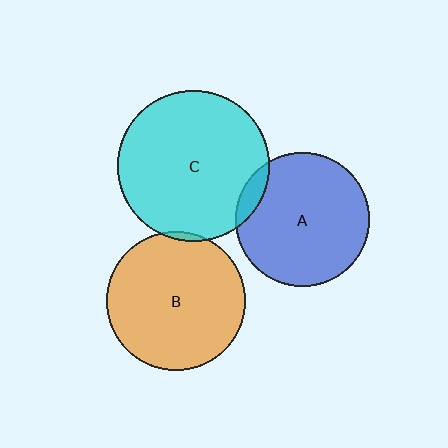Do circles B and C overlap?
Yes.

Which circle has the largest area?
Circle C (cyan).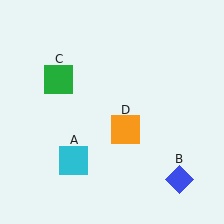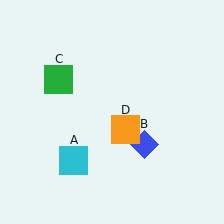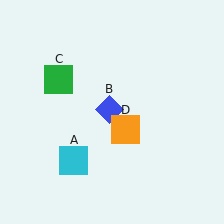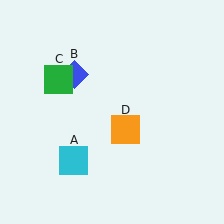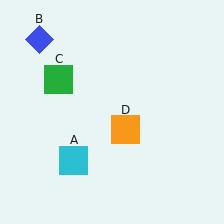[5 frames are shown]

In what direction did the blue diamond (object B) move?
The blue diamond (object B) moved up and to the left.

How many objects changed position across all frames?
1 object changed position: blue diamond (object B).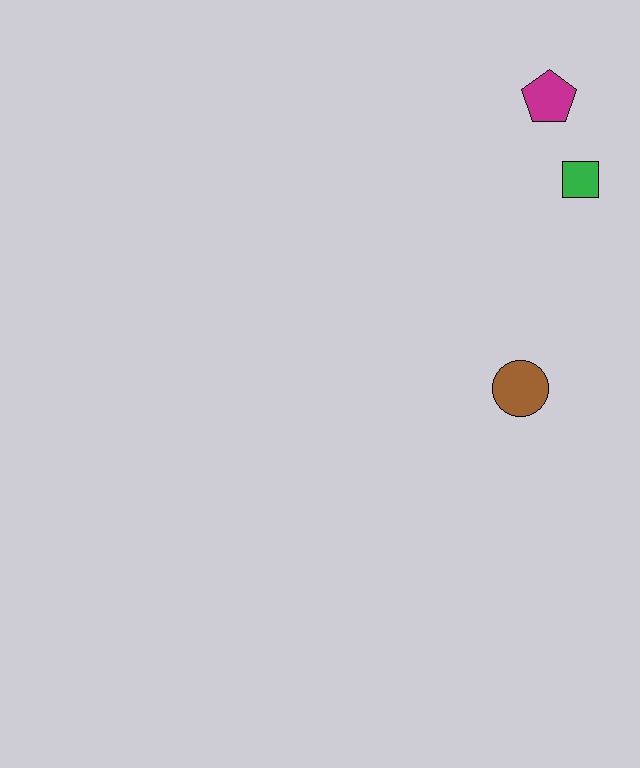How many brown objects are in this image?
There is 1 brown object.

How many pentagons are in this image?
There is 1 pentagon.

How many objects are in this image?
There are 3 objects.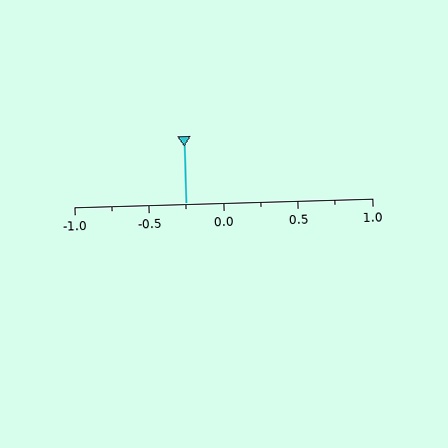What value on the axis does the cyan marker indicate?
The marker indicates approximately -0.25.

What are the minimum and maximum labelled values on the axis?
The axis runs from -1.0 to 1.0.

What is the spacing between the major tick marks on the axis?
The major ticks are spaced 0.5 apart.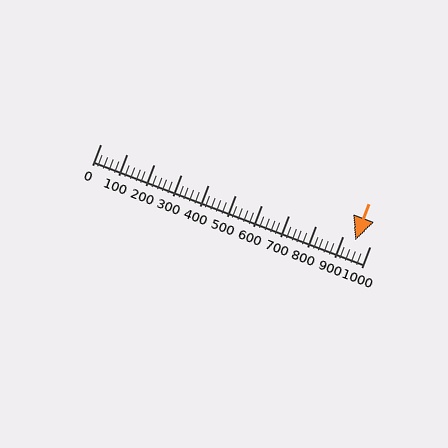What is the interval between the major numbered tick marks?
The major tick marks are spaced 100 units apart.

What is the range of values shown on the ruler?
The ruler shows values from 0 to 1000.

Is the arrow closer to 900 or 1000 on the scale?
The arrow is closer to 900.